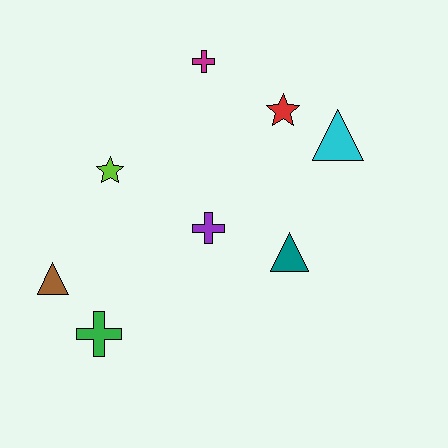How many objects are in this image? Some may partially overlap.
There are 8 objects.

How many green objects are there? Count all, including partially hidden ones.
There is 1 green object.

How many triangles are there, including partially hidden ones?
There are 3 triangles.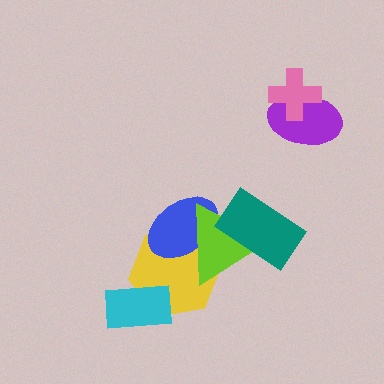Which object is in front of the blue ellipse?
The lime triangle is in front of the blue ellipse.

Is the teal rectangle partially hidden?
No, no other shape covers it.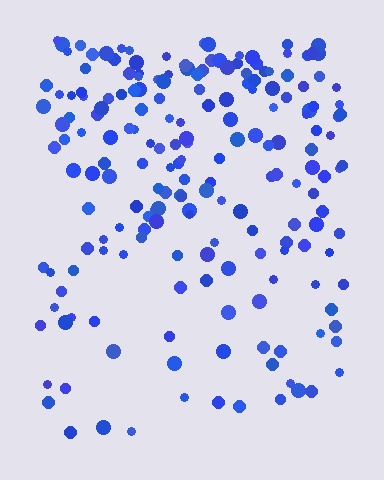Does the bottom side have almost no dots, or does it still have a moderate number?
Still a moderate number, just noticeably fewer than the top.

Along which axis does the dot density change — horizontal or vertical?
Vertical.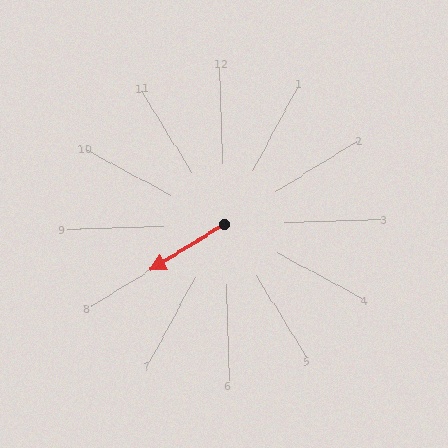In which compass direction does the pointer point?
Southwest.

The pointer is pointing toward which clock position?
Roughly 8 o'clock.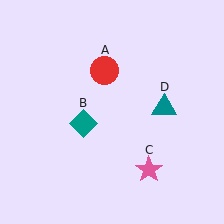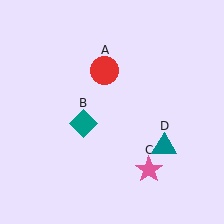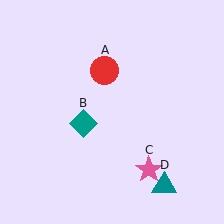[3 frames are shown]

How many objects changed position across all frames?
1 object changed position: teal triangle (object D).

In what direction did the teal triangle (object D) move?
The teal triangle (object D) moved down.